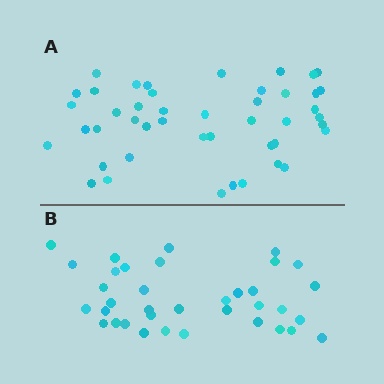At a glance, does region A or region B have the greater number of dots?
Region A (the top region) has more dots.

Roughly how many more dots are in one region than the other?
Region A has roughly 8 or so more dots than region B.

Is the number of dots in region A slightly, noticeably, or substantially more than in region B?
Region A has noticeably more, but not dramatically so. The ratio is roughly 1.2 to 1.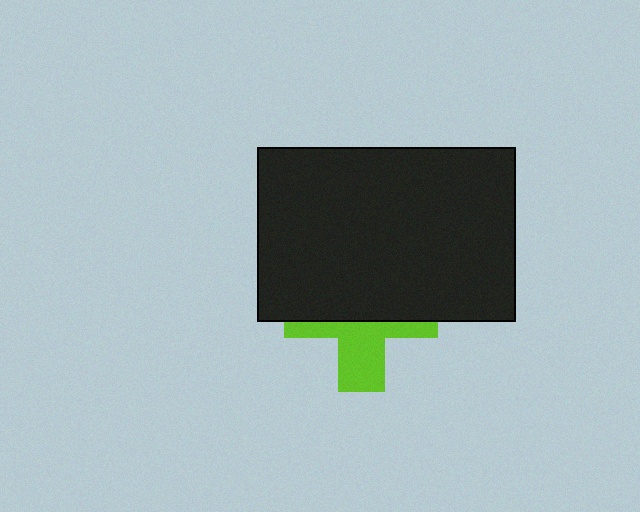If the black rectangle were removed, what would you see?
You would see the complete lime cross.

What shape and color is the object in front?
The object in front is a black rectangle.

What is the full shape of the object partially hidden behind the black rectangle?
The partially hidden object is a lime cross.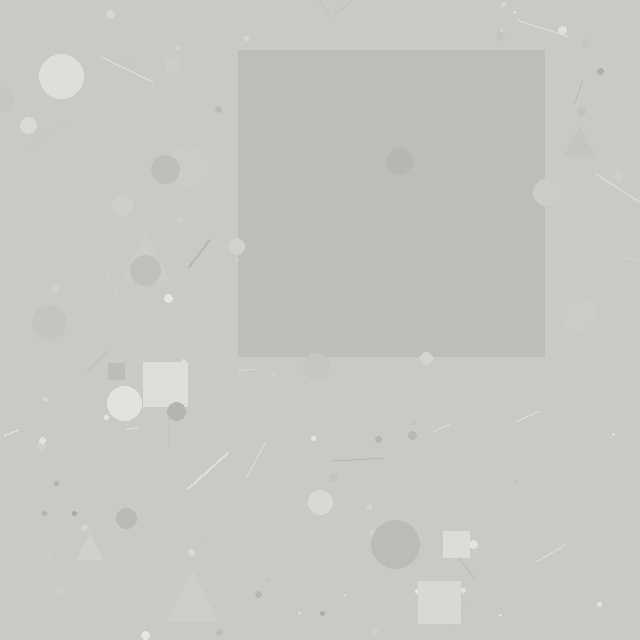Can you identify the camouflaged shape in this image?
The camouflaged shape is a square.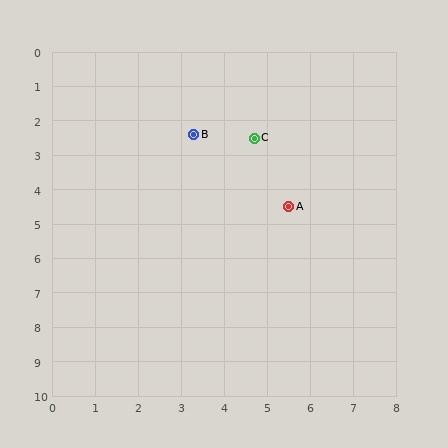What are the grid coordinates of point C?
Point C is at approximately (4.7, 2.5).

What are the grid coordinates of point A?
Point A is at approximately (5.5, 4.5).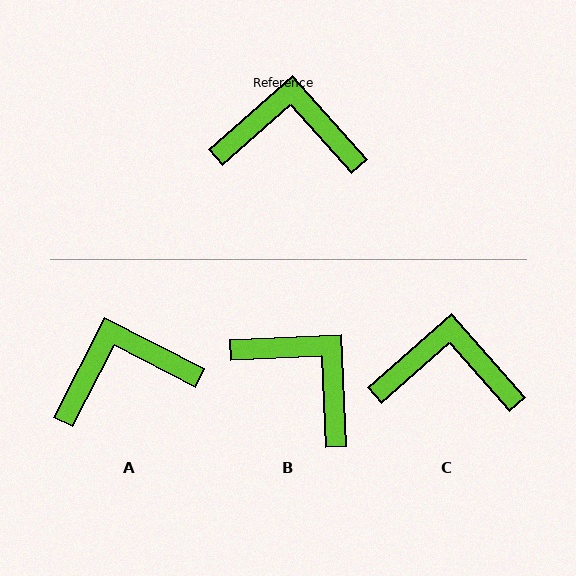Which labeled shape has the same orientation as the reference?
C.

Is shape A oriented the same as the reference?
No, it is off by about 21 degrees.